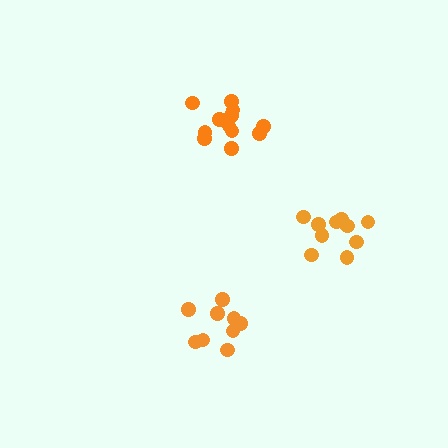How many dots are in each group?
Group 1: 9 dots, Group 2: 12 dots, Group 3: 11 dots (32 total).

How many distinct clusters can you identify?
There are 3 distinct clusters.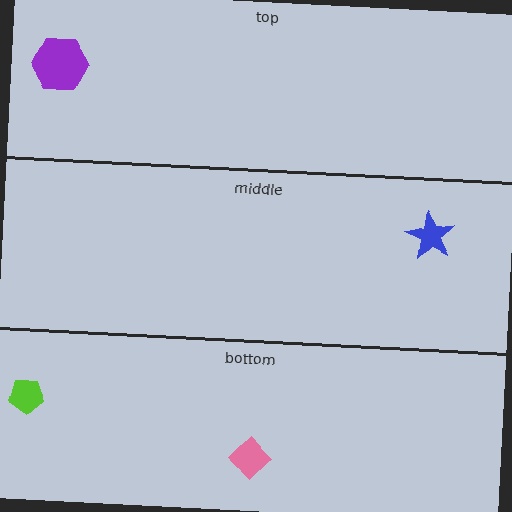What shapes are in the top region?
The purple hexagon.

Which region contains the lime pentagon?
The bottom region.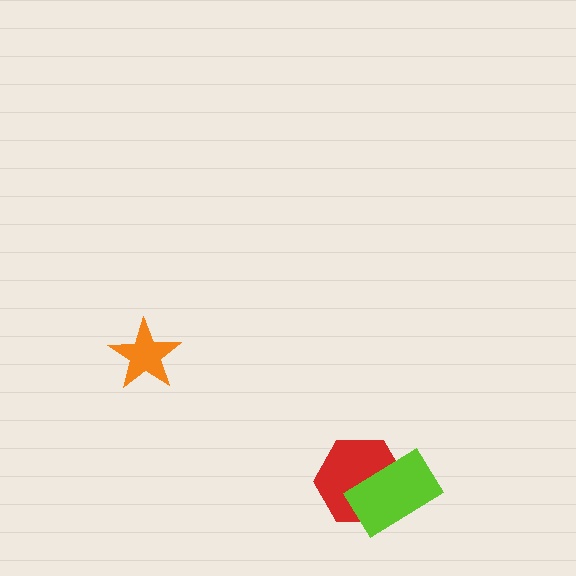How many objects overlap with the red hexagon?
1 object overlaps with the red hexagon.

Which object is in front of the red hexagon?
The lime rectangle is in front of the red hexagon.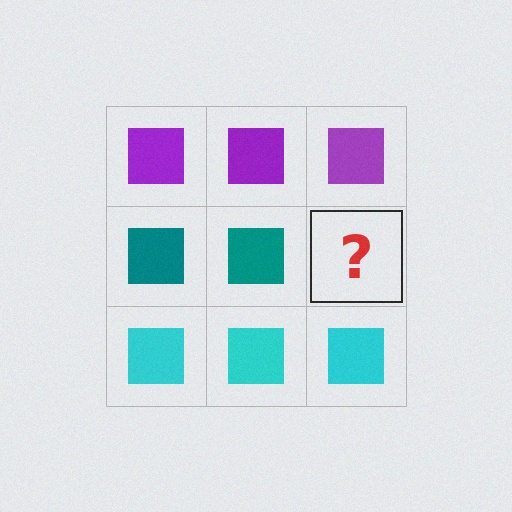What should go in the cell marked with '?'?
The missing cell should contain a teal square.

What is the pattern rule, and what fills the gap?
The rule is that each row has a consistent color. The gap should be filled with a teal square.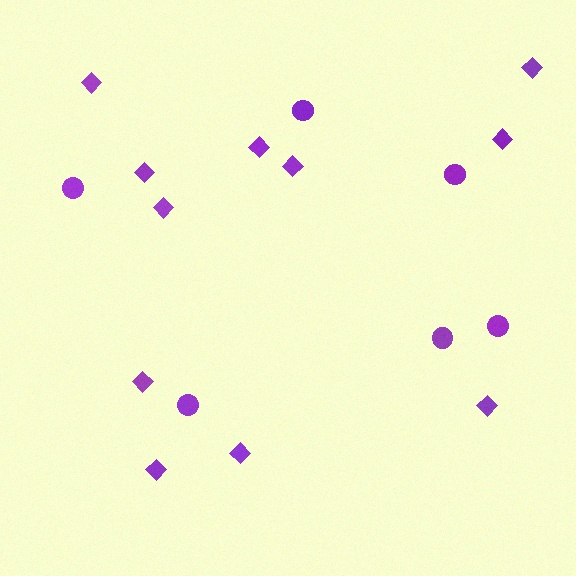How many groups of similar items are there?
There are 2 groups: one group of circles (6) and one group of diamonds (11).